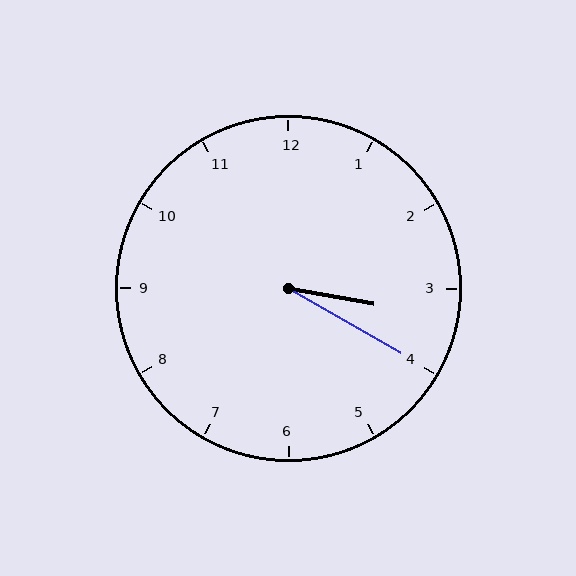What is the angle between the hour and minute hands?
Approximately 20 degrees.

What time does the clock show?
3:20.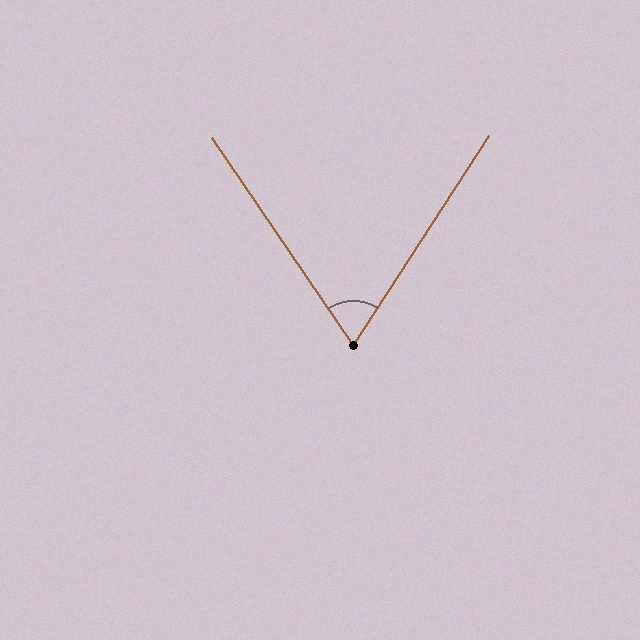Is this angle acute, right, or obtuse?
It is acute.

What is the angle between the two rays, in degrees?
Approximately 67 degrees.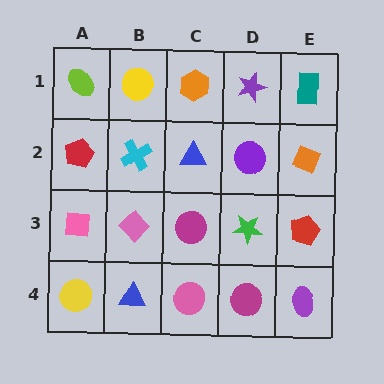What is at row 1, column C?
An orange hexagon.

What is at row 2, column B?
A cyan cross.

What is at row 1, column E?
A teal rectangle.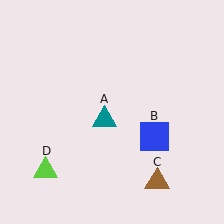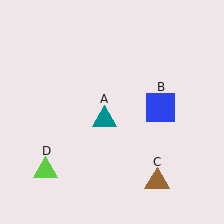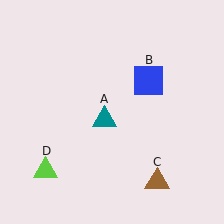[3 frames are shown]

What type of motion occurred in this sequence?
The blue square (object B) rotated counterclockwise around the center of the scene.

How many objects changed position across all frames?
1 object changed position: blue square (object B).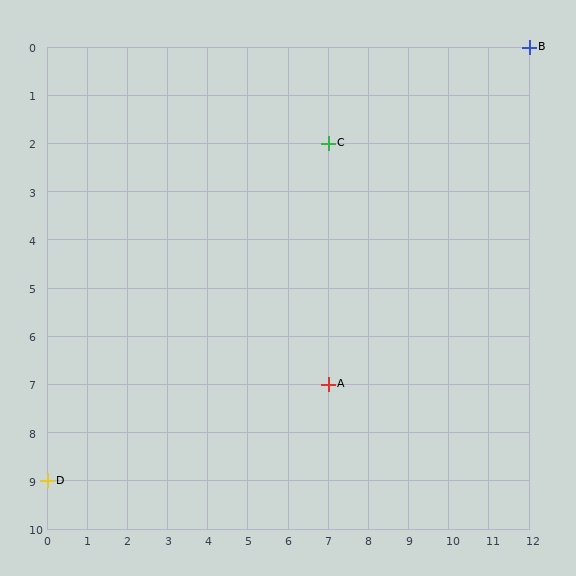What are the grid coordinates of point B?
Point B is at grid coordinates (12, 0).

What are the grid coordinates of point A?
Point A is at grid coordinates (7, 7).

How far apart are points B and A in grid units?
Points B and A are 5 columns and 7 rows apart (about 8.6 grid units diagonally).